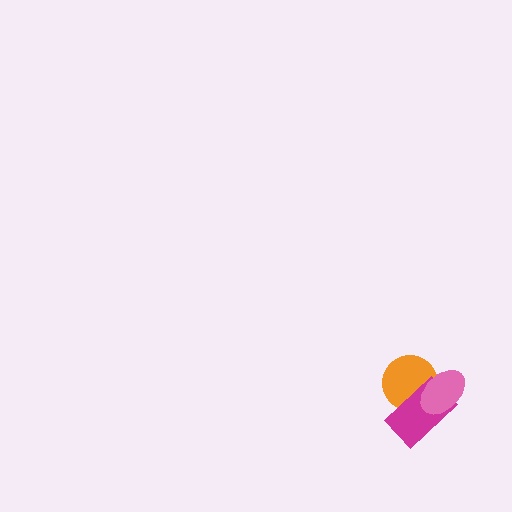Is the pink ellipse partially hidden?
No, no other shape covers it.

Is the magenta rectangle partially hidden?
Yes, it is partially covered by another shape.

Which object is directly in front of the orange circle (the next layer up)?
The magenta rectangle is directly in front of the orange circle.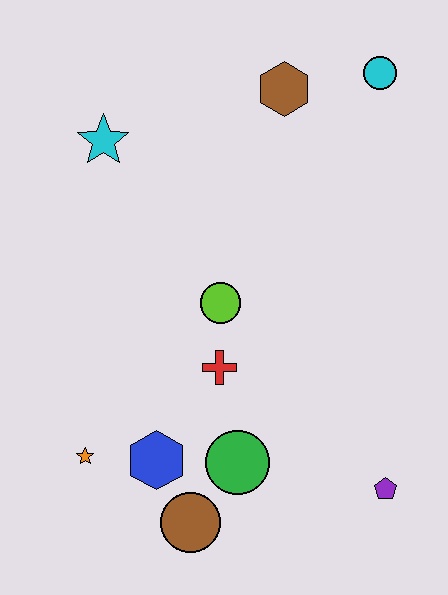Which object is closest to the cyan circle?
The brown hexagon is closest to the cyan circle.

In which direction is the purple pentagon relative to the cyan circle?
The purple pentagon is below the cyan circle.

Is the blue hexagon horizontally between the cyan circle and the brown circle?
No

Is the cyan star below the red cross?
No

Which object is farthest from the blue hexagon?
The cyan circle is farthest from the blue hexagon.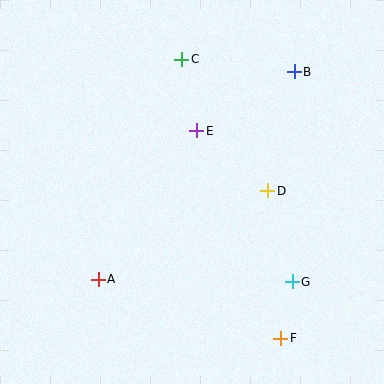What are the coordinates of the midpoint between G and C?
The midpoint between G and C is at (237, 171).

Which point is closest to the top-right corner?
Point B is closest to the top-right corner.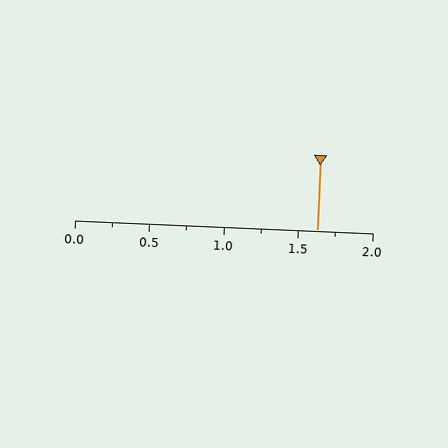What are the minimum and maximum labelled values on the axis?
The axis runs from 0.0 to 2.0.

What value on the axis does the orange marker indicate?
The marker indicates approximately 1.62.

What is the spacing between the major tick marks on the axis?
The major ticks are spaced 0.5 apart.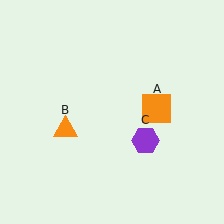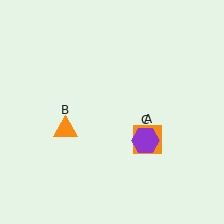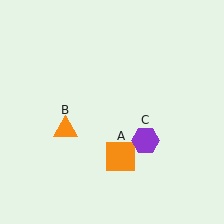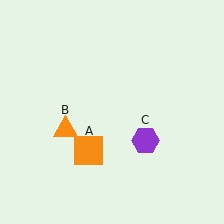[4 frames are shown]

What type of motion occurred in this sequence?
The orange square (object A) rotated clockwise around the center of the scene.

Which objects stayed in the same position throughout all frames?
Orange triangle (object B) and purple hexagon (object C) remained stationary.